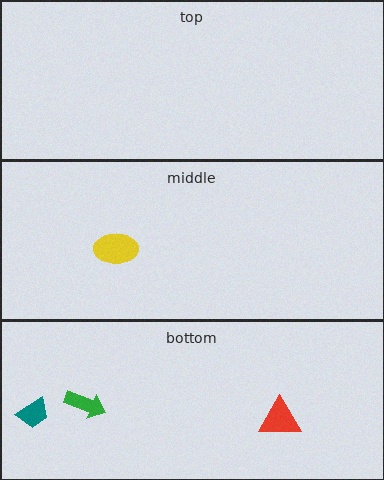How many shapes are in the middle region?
1.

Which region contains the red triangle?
The bottom region.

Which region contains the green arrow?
The bottom region.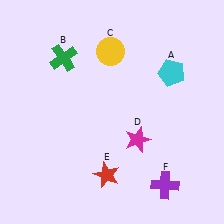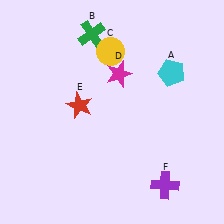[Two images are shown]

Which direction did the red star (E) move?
The red star (E) moved up.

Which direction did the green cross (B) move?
The green cross (B) moved right.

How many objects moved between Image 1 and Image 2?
3 objects moved between the two images.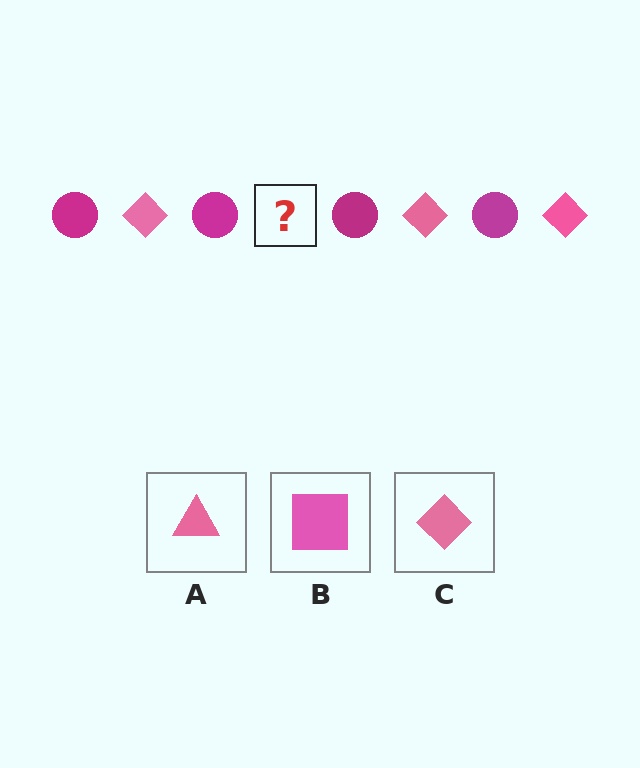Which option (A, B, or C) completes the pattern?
C.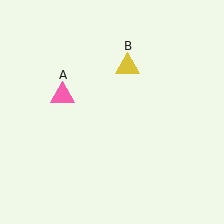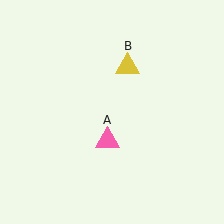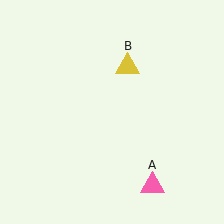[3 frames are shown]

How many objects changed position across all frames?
1 object changed position: pink triangle (object A).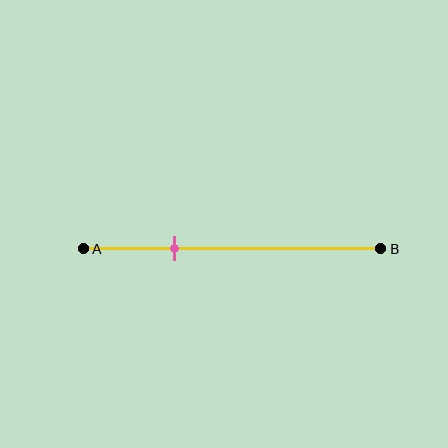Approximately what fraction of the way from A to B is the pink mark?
The pink mark is approximately 30% of the way from A to B.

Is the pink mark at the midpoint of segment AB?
No, the mark is at about 30% from A, not at the 50% midpoint.